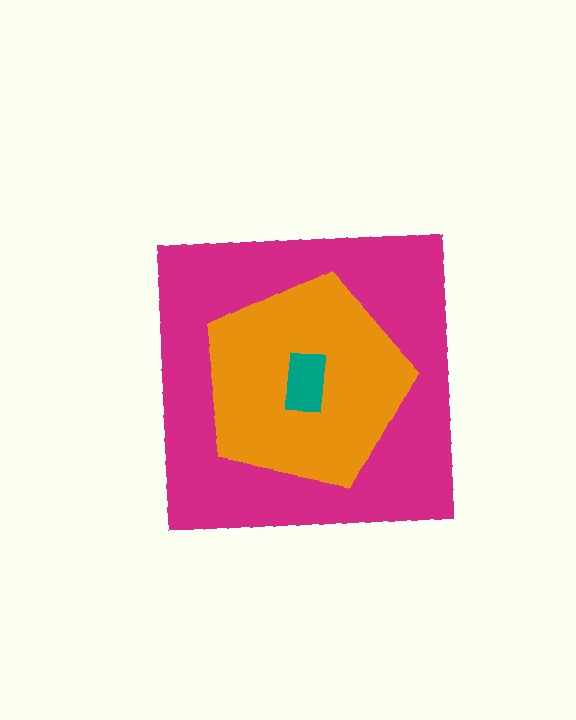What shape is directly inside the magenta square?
The orange pentagon.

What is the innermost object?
The teal rectangle.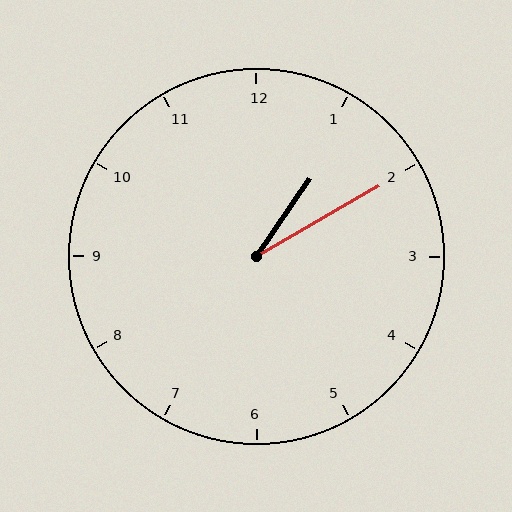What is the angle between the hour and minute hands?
Approximately 25 degrees.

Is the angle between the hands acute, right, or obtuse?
It is acute.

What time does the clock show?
1:10.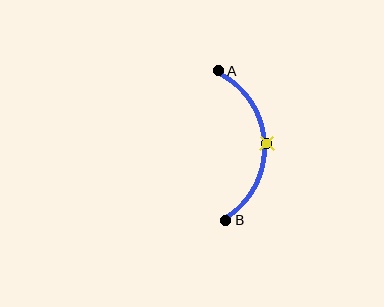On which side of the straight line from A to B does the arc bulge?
The arc bulges to the right of the straight line connecting A and B.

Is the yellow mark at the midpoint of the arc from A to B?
Yes. The yellow mark lies on the arc at equal arc-length from both A and B — it is the arc midpoint.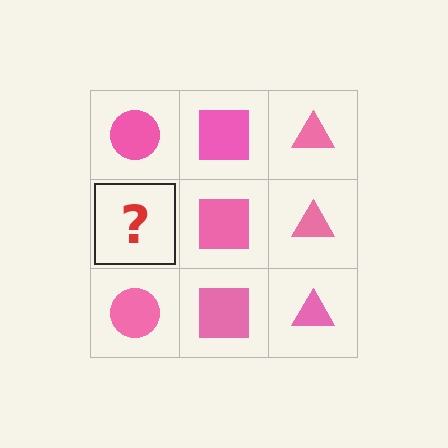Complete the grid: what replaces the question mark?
The question mark should be replaced with a pink circle.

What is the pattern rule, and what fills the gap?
The rule is that each column has a consistent shape. The gap should be filled with a pink circle.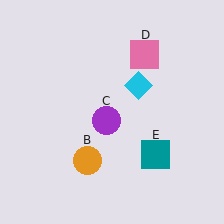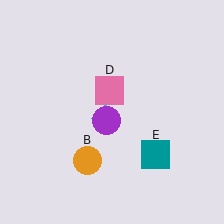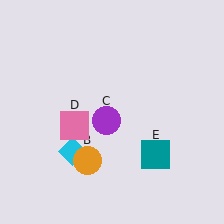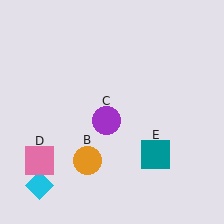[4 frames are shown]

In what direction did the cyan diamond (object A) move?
The cyan diamond (object A) moved down and to the left.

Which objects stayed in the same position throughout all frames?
Orange circle (object B) and purple circle (object C) and teal square (object E) remained stationary.